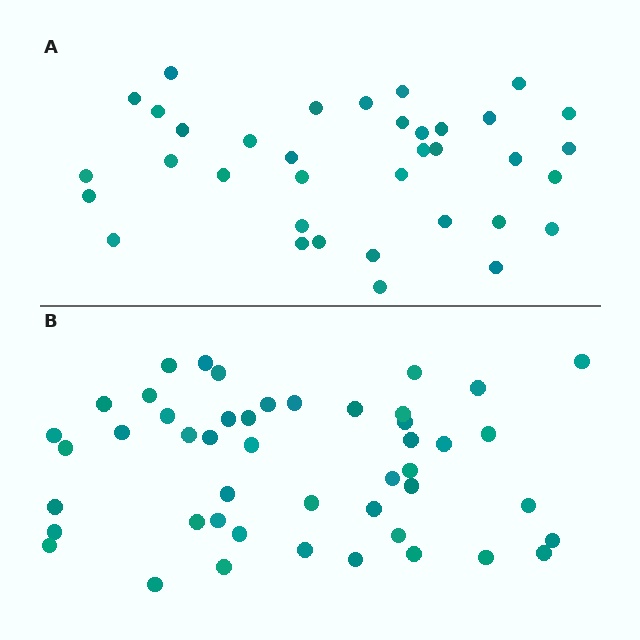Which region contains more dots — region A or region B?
Region B (the bottom region) has more dots.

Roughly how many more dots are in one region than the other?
Region B has roughly 12 or so more dots than region A.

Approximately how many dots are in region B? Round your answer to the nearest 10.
About 50 dots. (The exact count is 47, which rounds to 50.)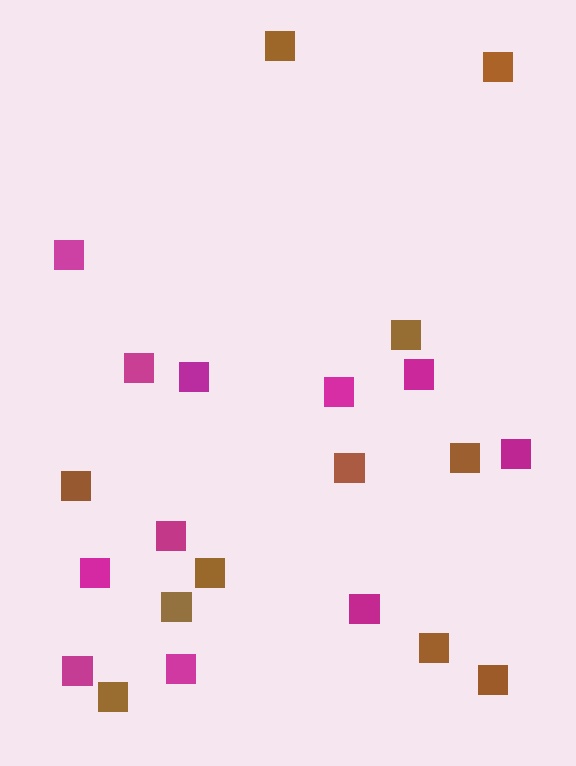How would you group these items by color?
There are 2 groups: one group of brown squares (11) and one group of magenta squares (11).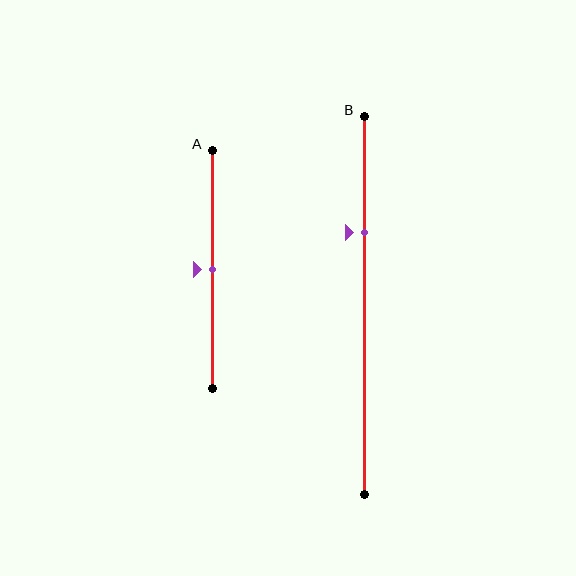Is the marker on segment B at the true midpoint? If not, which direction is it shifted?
No, the marker on segment B is shifted upward by about 19% of the segment length.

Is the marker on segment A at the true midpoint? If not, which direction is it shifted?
Yes, the marker on segment A is at the true midpoint.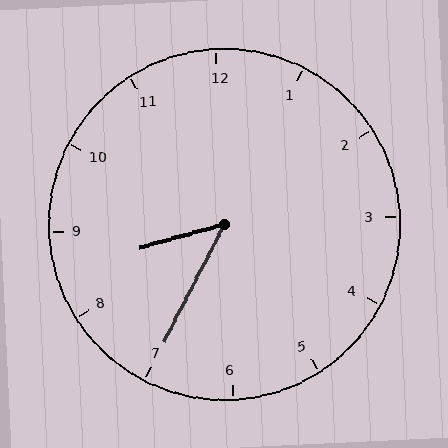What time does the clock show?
8:35.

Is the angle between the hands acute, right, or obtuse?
It is acute.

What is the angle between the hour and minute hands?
Approximately 48 degrees.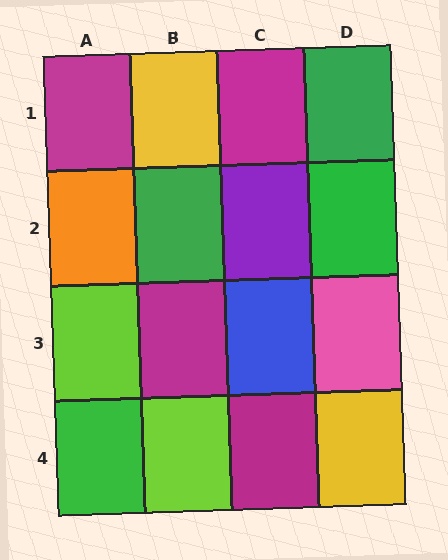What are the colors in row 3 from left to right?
Lime, magenta, blue, pink.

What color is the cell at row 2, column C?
Purple.